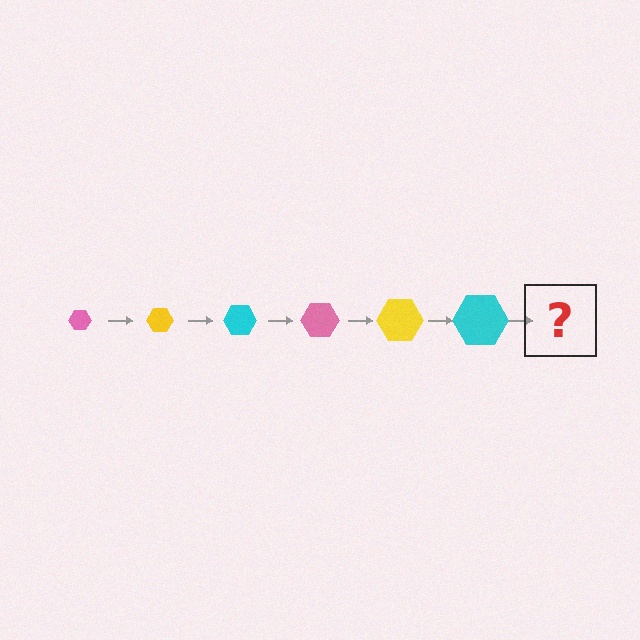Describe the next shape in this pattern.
It should be a pink hexagon, larger than the previous one.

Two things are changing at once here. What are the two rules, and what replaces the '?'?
The two rules are that the hexagon grows larger each step and the color cycles through pink, yellow, and cyan. The '?' should be a pink hexagon, larger than the previous one.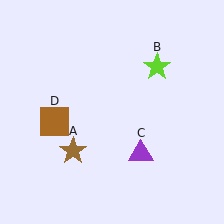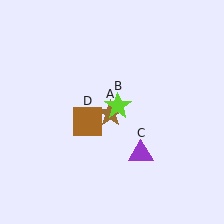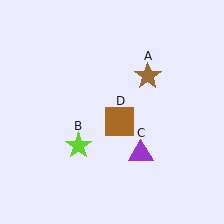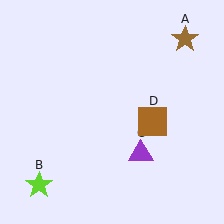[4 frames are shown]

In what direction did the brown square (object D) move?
The brown square (object D) moved right.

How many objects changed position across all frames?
3 objects changed position: brown star (object A), lime star (object B), brown square (object D).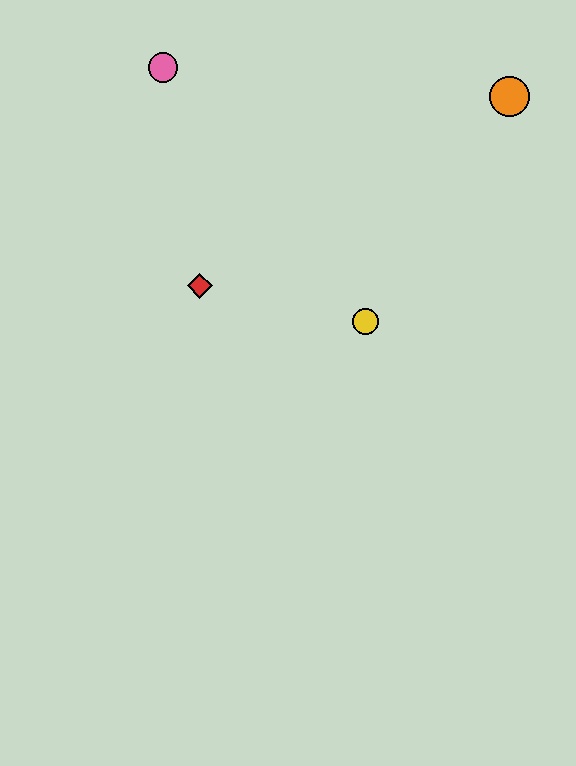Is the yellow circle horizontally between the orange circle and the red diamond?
Yes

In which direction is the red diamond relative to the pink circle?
The red diamond is below the pink circle.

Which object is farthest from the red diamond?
The orange circle is farthest from the red diamond.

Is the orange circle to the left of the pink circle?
No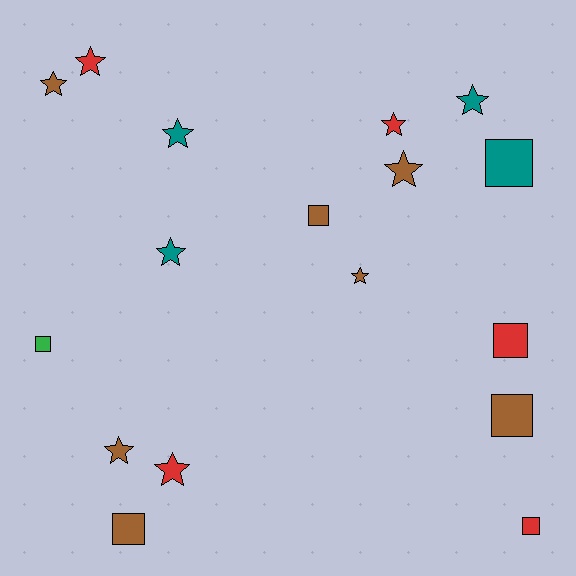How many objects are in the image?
There are 17 objects.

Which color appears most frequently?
Brown, with 7 objects.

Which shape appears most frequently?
Star, with 10 objects.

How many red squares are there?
There are 2 red squares.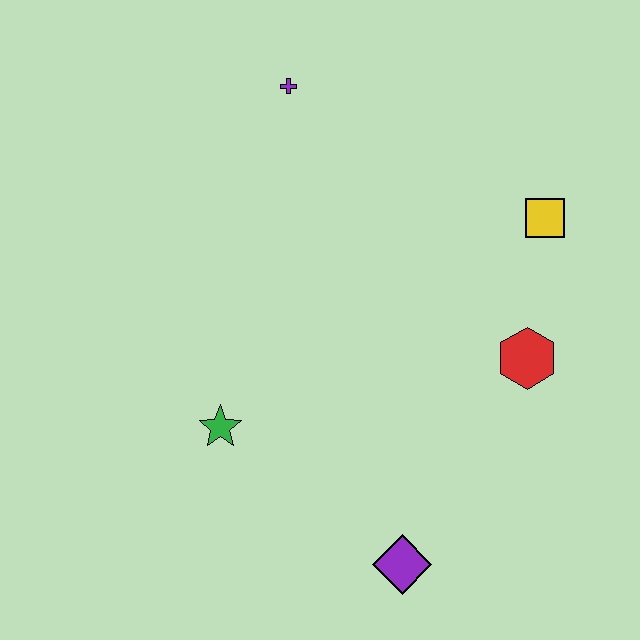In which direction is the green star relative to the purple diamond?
The green star is to the left of the purple diamond.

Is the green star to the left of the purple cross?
Yes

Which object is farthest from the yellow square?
The green star is farthest from the yellow square.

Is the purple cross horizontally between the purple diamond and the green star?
Yes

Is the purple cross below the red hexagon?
No